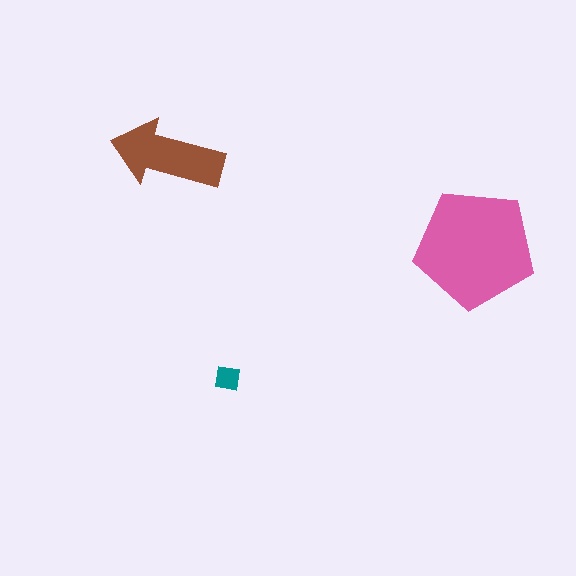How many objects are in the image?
There are 3 objects in the image.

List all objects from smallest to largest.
The teal square, the brown arrow, the pink pentagon.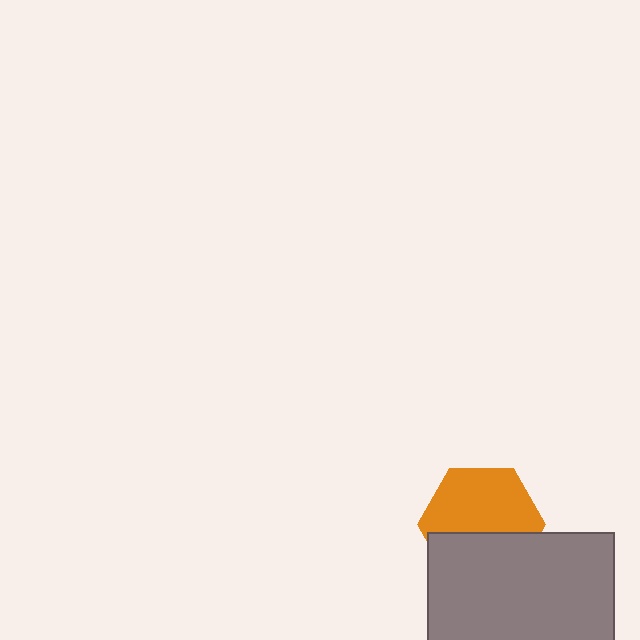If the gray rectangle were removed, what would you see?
You would see the complete orange hexagon.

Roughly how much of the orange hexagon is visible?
About half of it is visible (roughly 58%).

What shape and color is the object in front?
The object in front is a gray rectangle.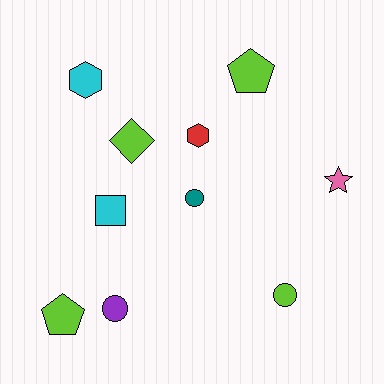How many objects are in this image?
There are 10 objects.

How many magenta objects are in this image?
There are no magenta objects.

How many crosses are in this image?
There are no crosses.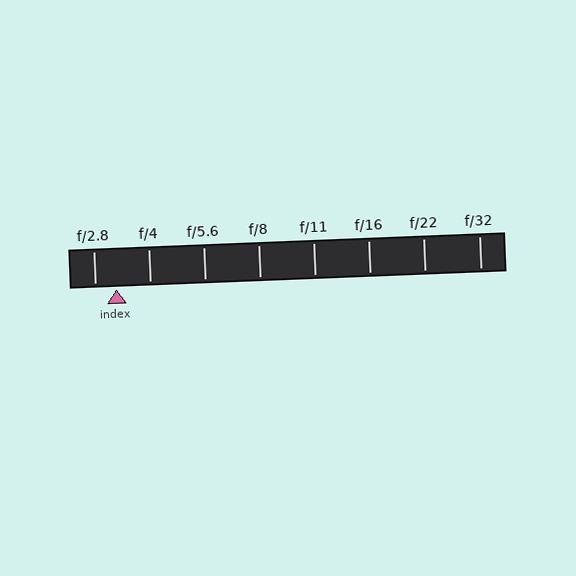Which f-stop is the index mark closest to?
The index mark is closest to f/2.8.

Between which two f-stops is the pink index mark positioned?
The index mark is between f/2.8 and f/4.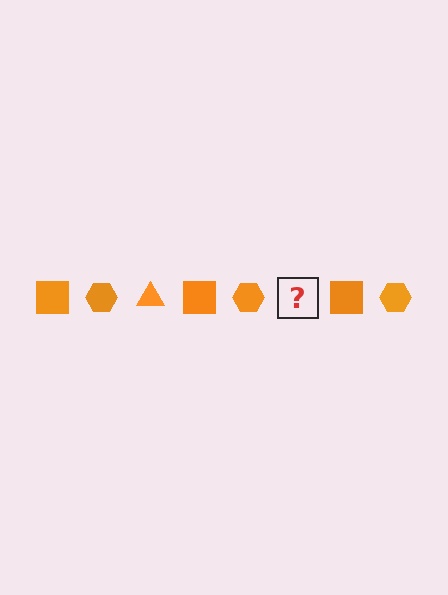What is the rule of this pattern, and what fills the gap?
The rule is that the pattern cycles through square, hexagon, triangle shapes in orange. The gap should be filled with an orange triangle.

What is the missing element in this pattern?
The missing element is an orange triangle.